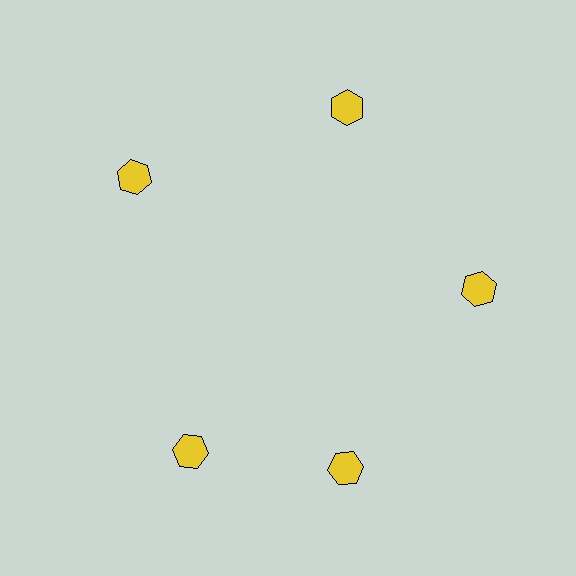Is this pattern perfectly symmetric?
No. The 5 yellow hexagons are arranged in a ring, but one element near the 8 o'clock position is rotated out of alignment along the ring, breaking the 5-fold rotational symmetry.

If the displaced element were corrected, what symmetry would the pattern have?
It would have 5-fold rotational symmetry — the pattern would map onto itself every 72 degrees.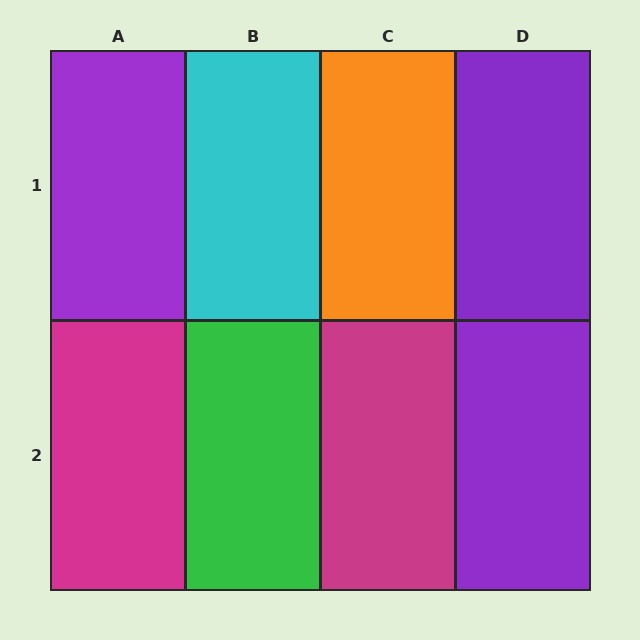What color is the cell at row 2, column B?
Green.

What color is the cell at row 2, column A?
Magenta.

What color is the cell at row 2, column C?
Magenta.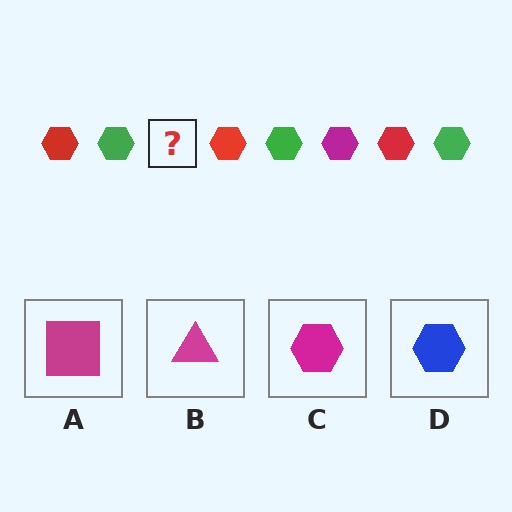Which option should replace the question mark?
Option C.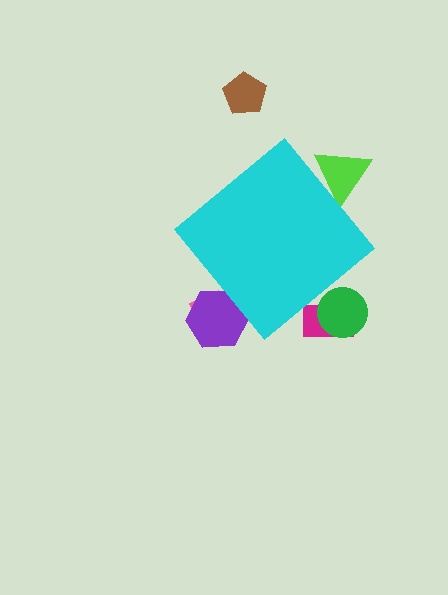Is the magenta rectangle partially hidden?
Yes, the magenta rectangle is partially hidden behind the cyan diamond.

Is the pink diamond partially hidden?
Yes, the pink diamond is partially hidden behind the cyan diamond.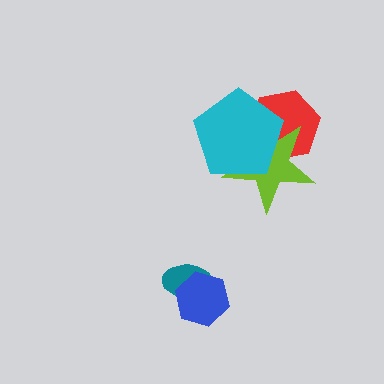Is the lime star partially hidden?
Yes, it is partially covered by another shape.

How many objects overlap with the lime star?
2 objects overlap with the lime star.